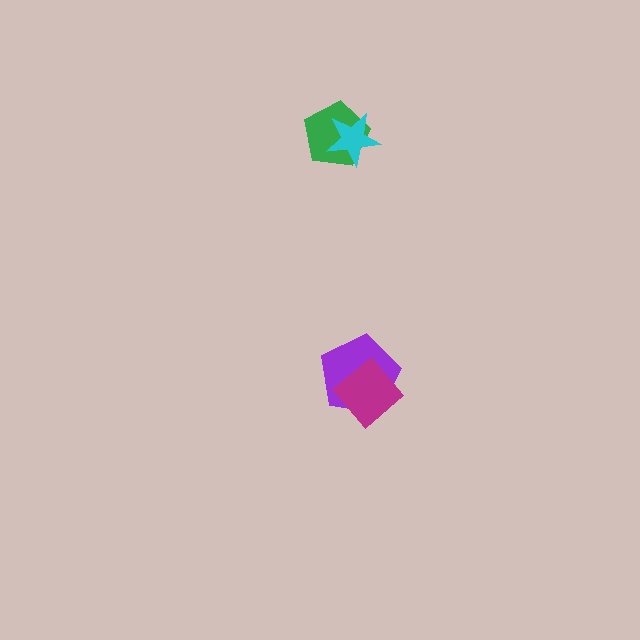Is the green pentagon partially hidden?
Yes, it is partially covered by another shape.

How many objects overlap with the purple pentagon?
1 object overlaps with the purple pentagon.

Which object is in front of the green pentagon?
The cyan star is in front of the green pentagon.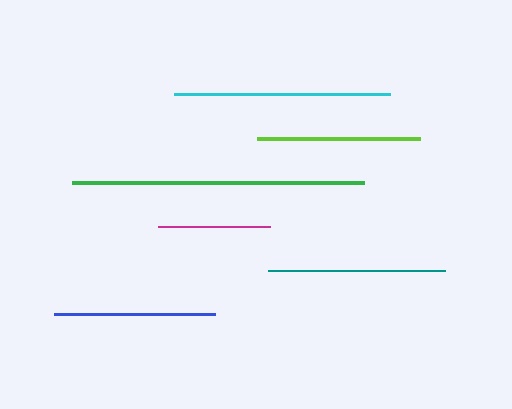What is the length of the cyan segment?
The cyan segment is approximately 216 pixels long.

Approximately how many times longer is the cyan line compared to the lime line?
The cyan line is approximately 1.3 times the length of the lime line.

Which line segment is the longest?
The green line is the longest at approximately 292 pixels.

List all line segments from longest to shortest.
From longest to shortest: green, cyan, teal, lime, blue, magenta.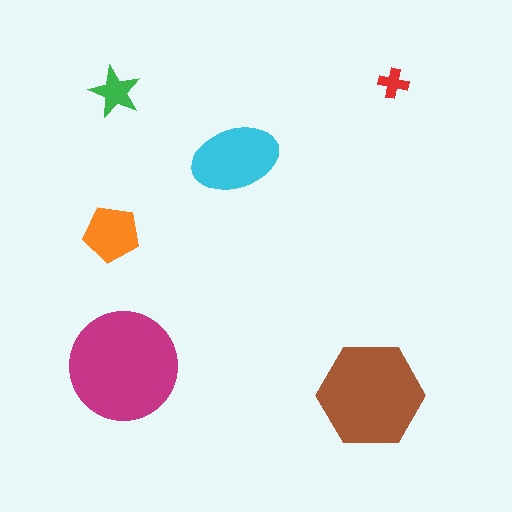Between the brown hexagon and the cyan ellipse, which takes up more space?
The brown hexagon.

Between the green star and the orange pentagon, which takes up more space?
The orange pentagon.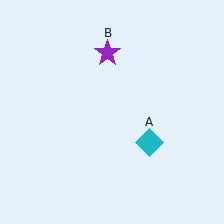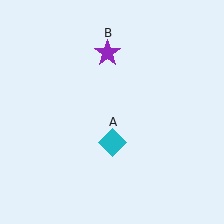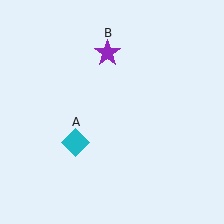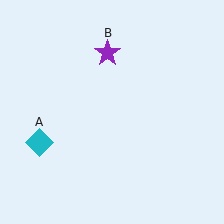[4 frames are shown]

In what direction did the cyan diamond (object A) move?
The cyan diamond (object A) moved left.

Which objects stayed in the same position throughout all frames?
Purple star (object B) remained stationary.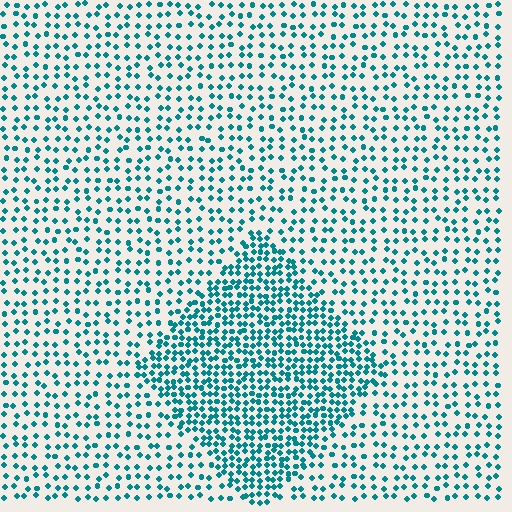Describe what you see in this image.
The image contains small teal elements arranged at two different densities. A diamond-shaped region is visible where the elements are more densely packed than the surrounding area.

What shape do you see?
I see a diamond.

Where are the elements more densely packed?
The elements are more densely packed inside the diamond boundary.